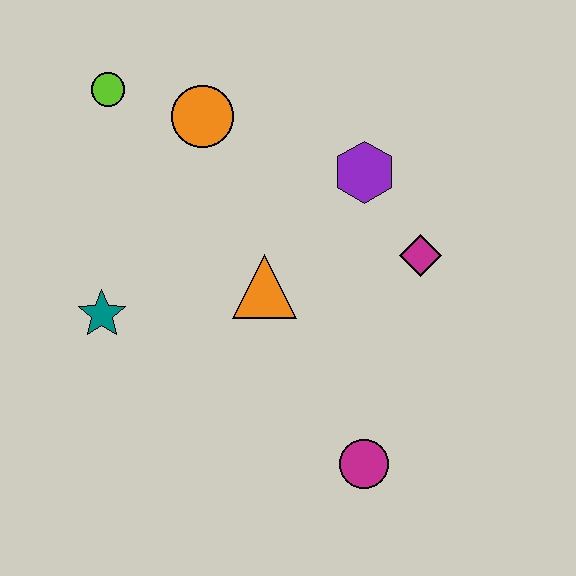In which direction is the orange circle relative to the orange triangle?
The orange circle is above the orange triangle.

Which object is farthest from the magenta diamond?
The lime circle is farthest from the magenta diamond.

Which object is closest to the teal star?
The orange triangle is closest to the teal star.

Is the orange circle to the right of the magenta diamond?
No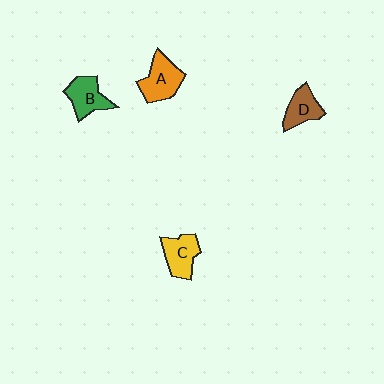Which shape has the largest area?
Shape A (orange).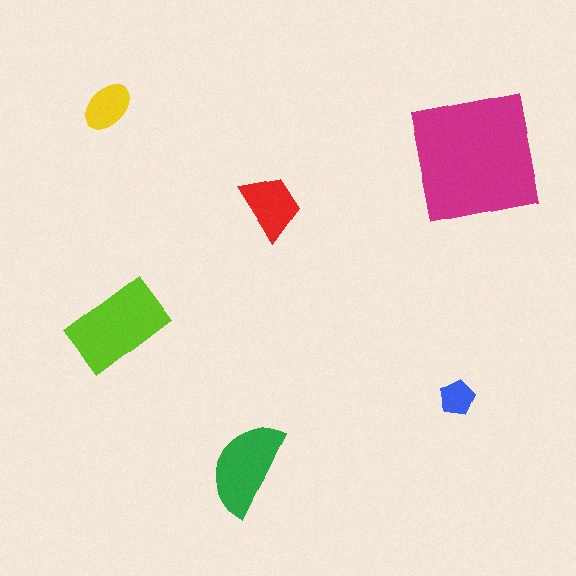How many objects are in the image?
There are 6 objects in the image.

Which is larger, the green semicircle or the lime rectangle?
The lime rectangle.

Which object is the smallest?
The blue pentagon.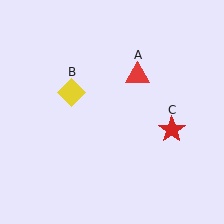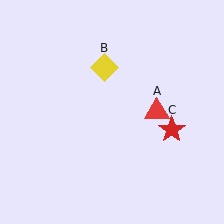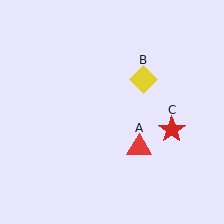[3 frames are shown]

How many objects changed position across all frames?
2 objects changed position: red triangle (object A), yellow diamond (object B).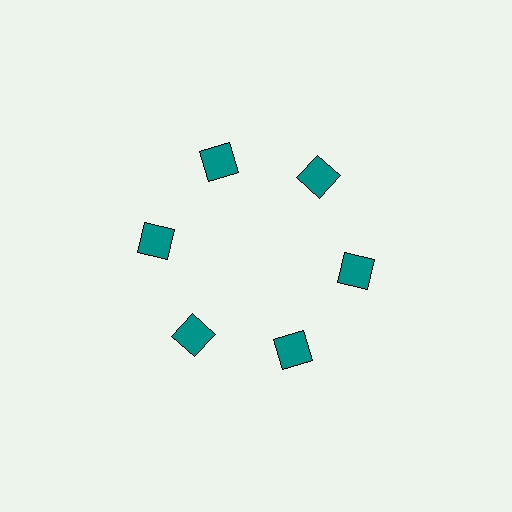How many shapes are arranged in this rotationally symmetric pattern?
There are 6 shapes, arranged in 6 groups of 1.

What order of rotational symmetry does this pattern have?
This pattern has 6-fold rotational symmetry.